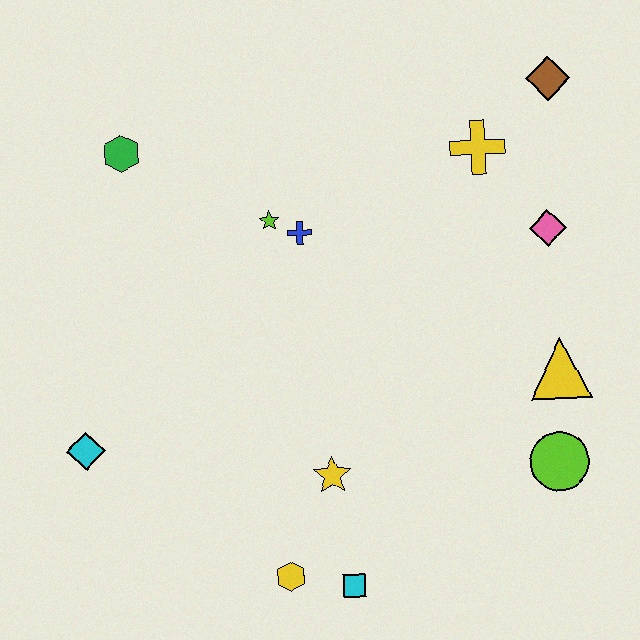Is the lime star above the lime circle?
Yes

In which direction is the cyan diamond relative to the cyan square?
The cyan diamond is to the left of the cyan square.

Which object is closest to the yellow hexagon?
The cyan square is closest to the yellow hexagon.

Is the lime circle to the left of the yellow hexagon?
No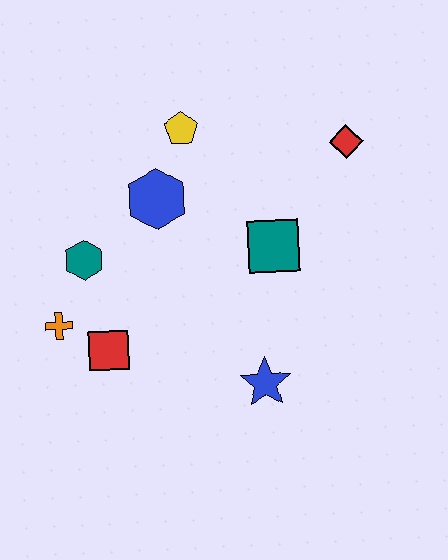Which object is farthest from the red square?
The red diamond is farthest from the red square.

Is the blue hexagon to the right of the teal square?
No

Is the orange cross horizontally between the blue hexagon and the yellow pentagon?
No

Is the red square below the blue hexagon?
Yes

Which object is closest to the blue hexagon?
The yellow pentagon is closest to the blue hexagon.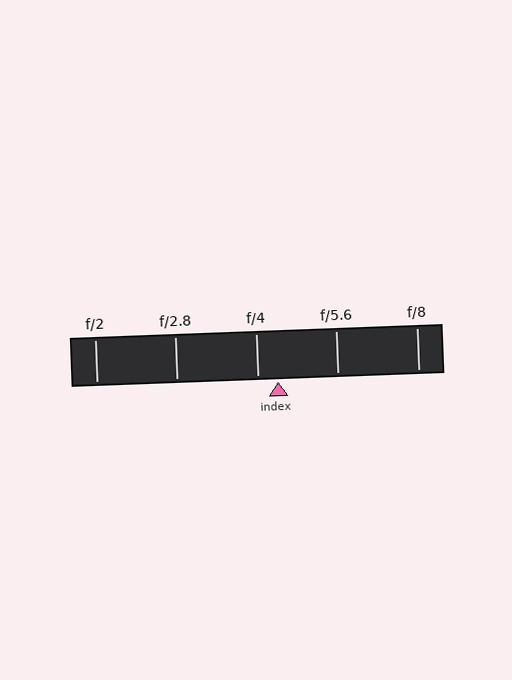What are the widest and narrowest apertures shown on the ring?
The widest aperture shown is f/2 and the narrowest is f/8.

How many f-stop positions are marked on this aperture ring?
There are 5 f-stop positions marked.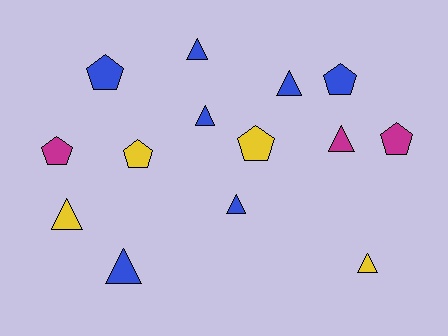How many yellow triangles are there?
There are 2 yellow triangles.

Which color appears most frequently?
Blue, with 7 objects.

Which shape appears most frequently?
Triangle, with 8 objects.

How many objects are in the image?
There are 14 objects.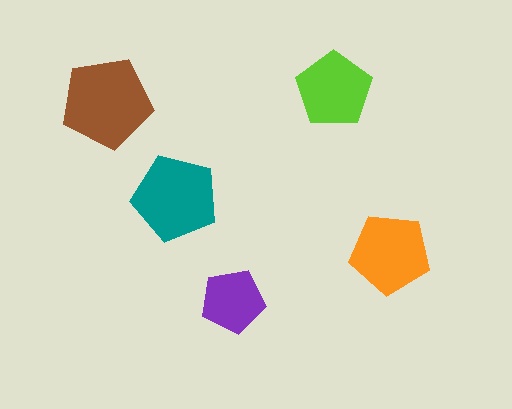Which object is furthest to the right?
The orange pentagon is rightmost.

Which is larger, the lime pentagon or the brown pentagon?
The brown one.